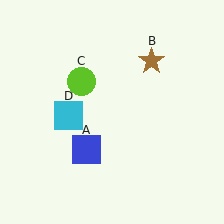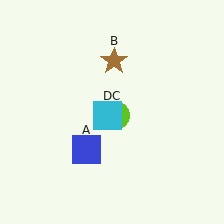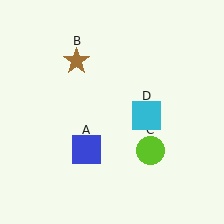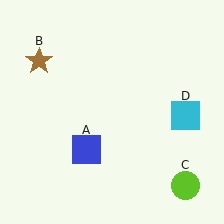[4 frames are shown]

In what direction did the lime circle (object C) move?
The lime circle (object C) moved down and to the right.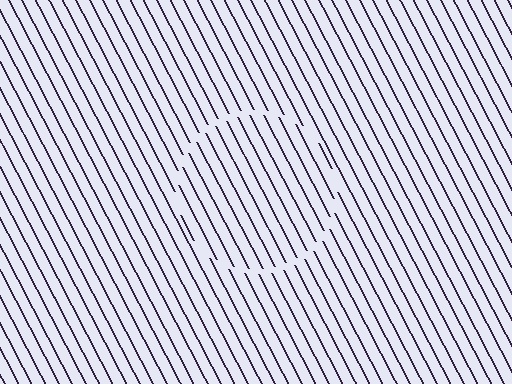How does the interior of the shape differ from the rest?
The interior of the shape contains the same grating, shifted by half a period — the contour is defined by the phase discontinuity where line-ends from the inner and outer gratings abut.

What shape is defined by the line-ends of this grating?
An illusory circle. The interior of the shape contains the same grating, shifted by half a period — the contour is defined by the phase discontinuity where line-ends from the inner and outer gratings abut.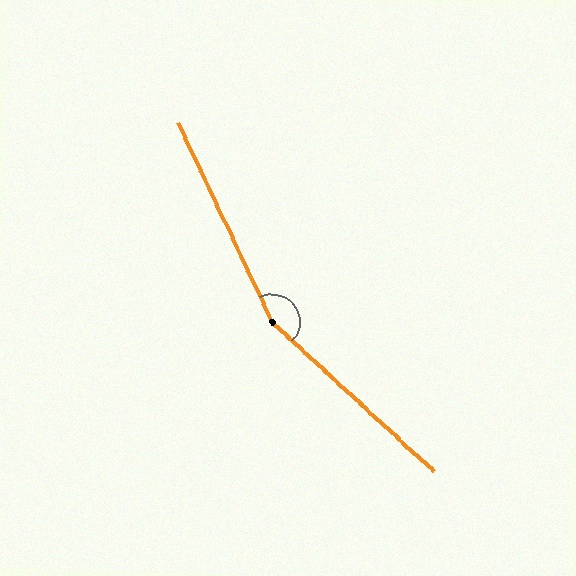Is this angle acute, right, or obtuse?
It is obtuse.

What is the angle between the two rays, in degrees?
Approximately 158 degrees.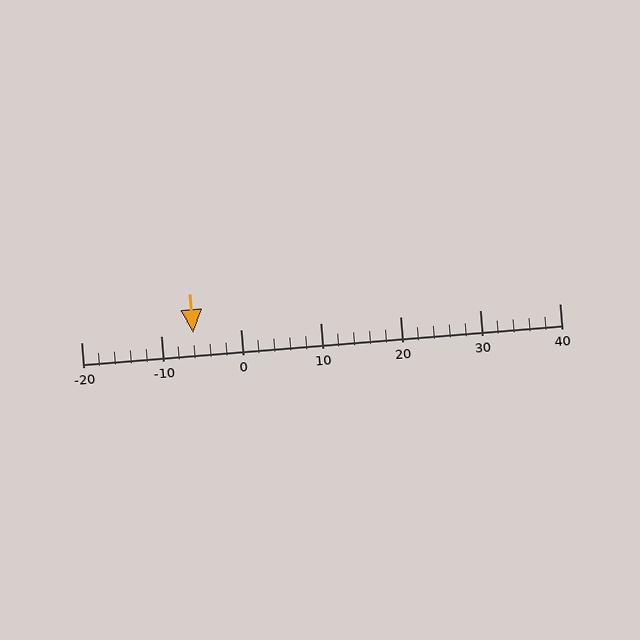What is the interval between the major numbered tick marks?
The major tick marks are spaced 10 units apart.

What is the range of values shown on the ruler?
The ruler shows values from -20 to 40.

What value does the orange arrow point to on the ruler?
The orange arrow points to approximately -6.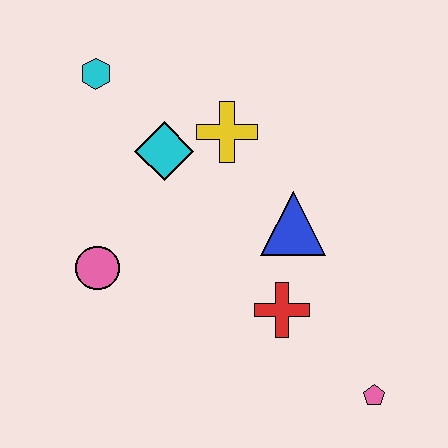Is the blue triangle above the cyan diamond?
No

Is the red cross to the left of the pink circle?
No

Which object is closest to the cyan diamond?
The yellow cross is closest to the cyan diamond.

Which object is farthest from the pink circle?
The pink pentagon is farthest from the pink circle.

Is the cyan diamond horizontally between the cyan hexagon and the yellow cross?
Yes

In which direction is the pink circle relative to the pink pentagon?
The pink circle is to the left of the pink pentagon.